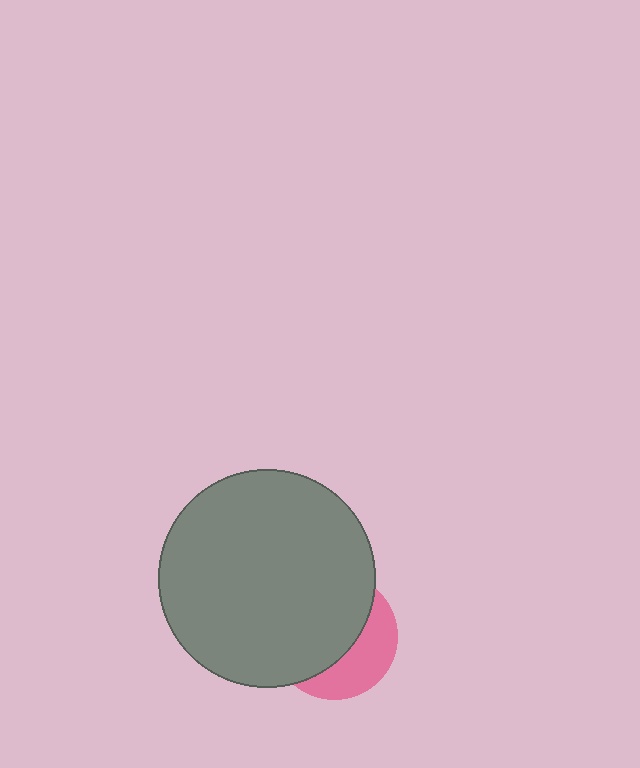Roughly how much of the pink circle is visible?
A small part of it is visible (roughly 36%).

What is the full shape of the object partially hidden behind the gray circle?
The partially hidden object is a pink circle.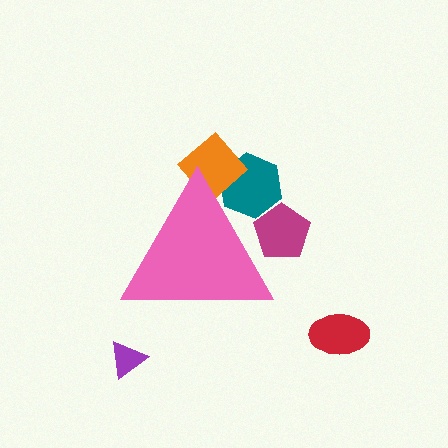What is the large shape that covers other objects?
A pink triangle.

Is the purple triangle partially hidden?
No, the purple triangle is fully visible.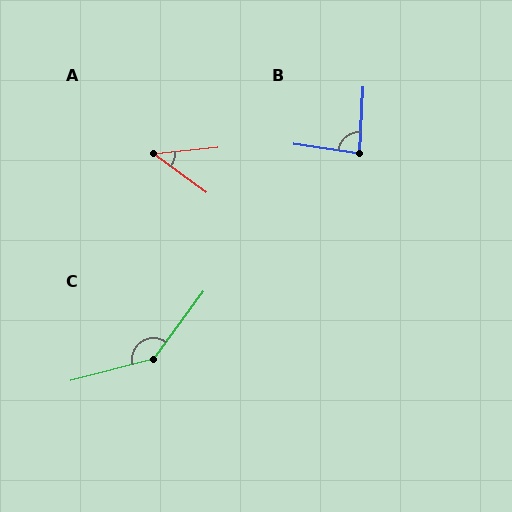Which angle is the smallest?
A, at approximately 42 degrees.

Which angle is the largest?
C, at approximately 141 degrees.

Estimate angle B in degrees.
Approximately 84 degrees.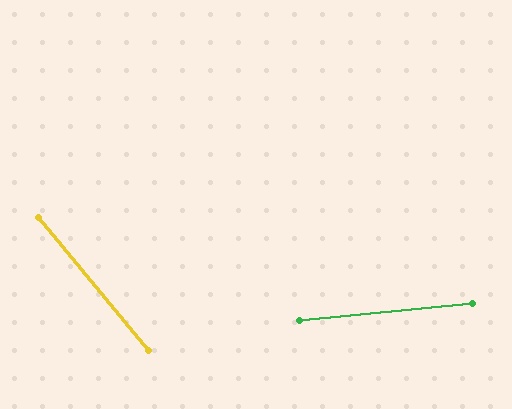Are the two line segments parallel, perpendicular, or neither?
Neither parallel nor perpendicular — they differ by about 56°.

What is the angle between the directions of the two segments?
Approximately 56 degrees.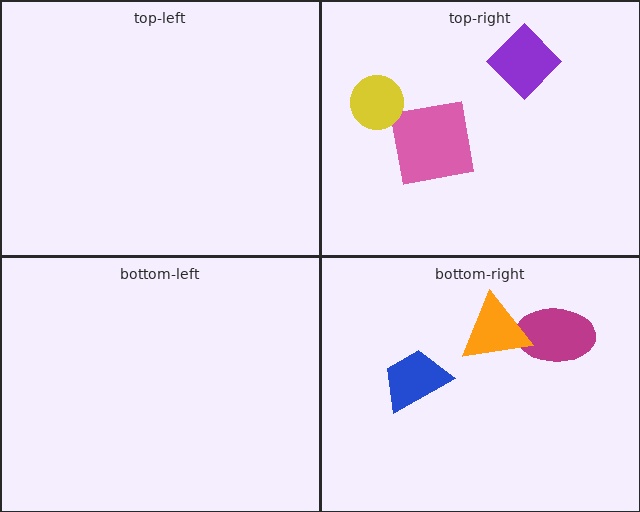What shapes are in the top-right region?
The pink square, the yellow circle, the purple diamond.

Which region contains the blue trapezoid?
The bottom-right region.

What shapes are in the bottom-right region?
The magenta ellipse, the orange triangle, the blue trapezoid.